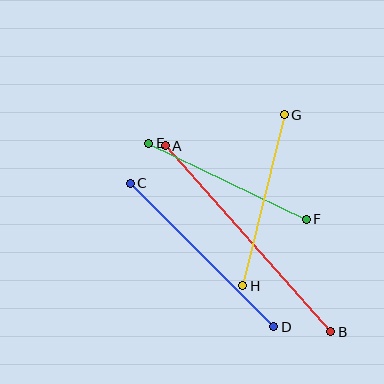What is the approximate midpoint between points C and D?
The midpoint is at approximately (202, 255) pixels.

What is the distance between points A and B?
The distance is approximately 249 pixels.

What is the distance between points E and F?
The distance is approximately 175 pixels.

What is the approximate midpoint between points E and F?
The midpoint is at approximately (227, 181) pixels.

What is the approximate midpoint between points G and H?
The midpoint is at approximately (263, 200) pixels.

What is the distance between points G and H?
The distance is approximately 176 pixels.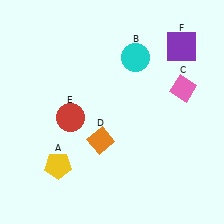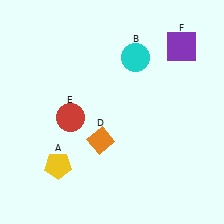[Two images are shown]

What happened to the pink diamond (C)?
The pink diamond (C) was removed in Image 2. It was in the top-right area of Image 1.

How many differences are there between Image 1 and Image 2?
There is 1 difference between the two images.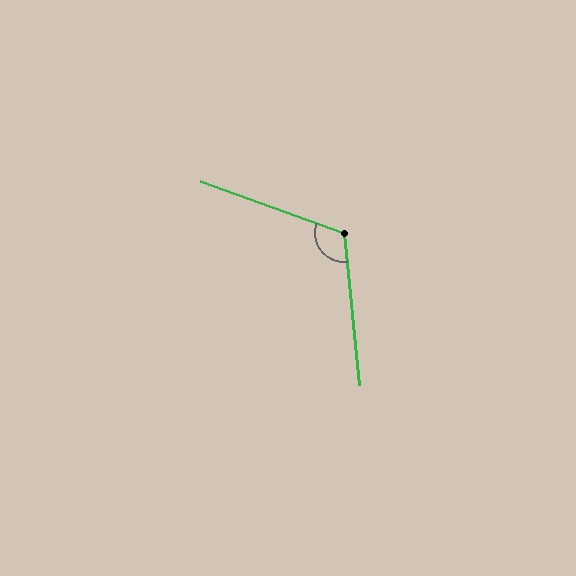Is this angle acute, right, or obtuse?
It is obtuse.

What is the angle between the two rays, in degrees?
Approximately 115 degrees.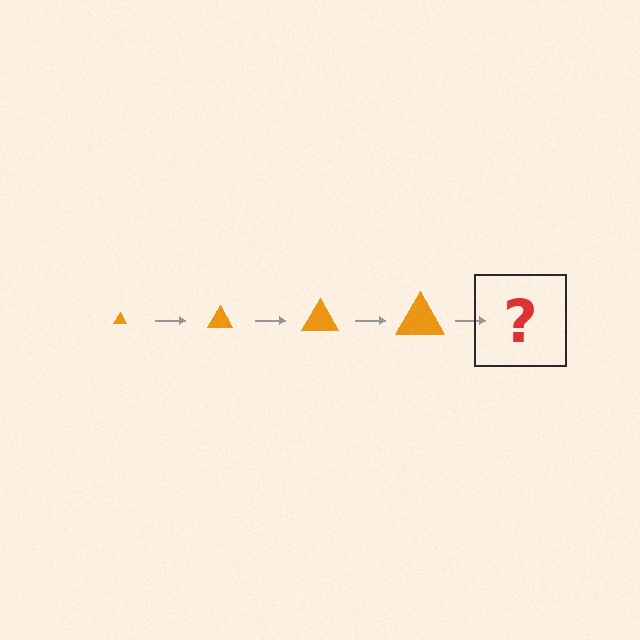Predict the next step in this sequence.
The next step is an orange triangle, larger than the previous one.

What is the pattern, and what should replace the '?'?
The pattern is that the triangle gets progressively larger each step. The '?' should be an orange triangle, larger than the previous one.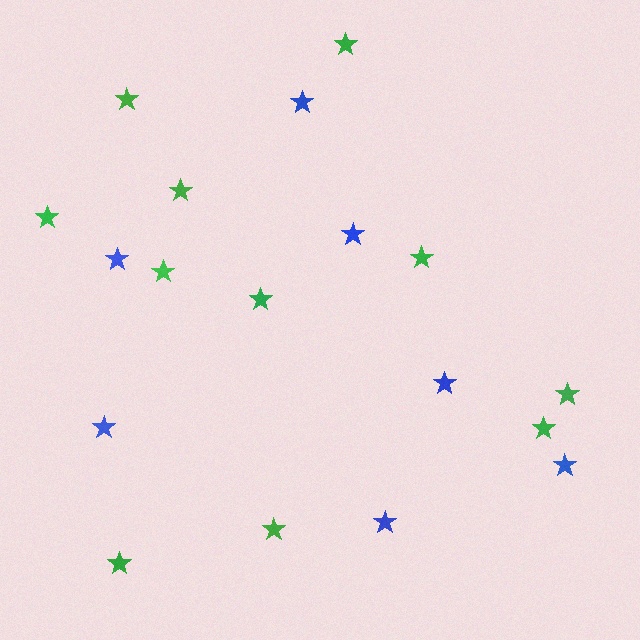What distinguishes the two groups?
There are 2 groups: one group of blue stars (7) and one group of green stars (11).